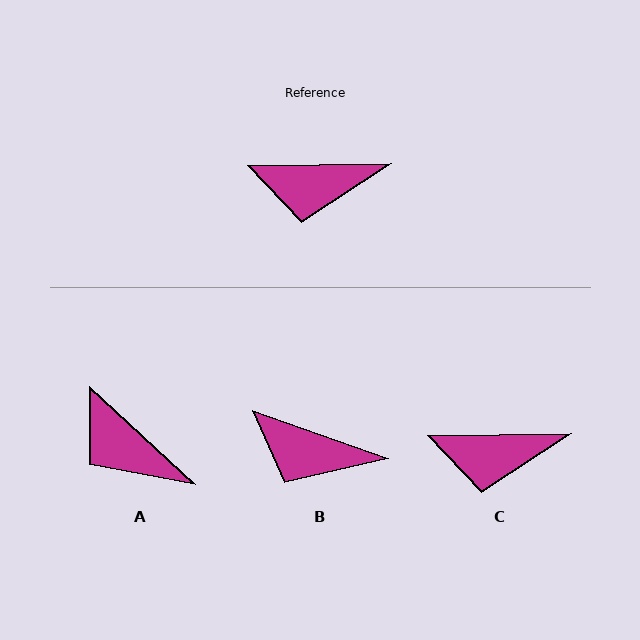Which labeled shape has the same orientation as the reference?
C.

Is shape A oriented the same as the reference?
No, it is off by about 44 degrees.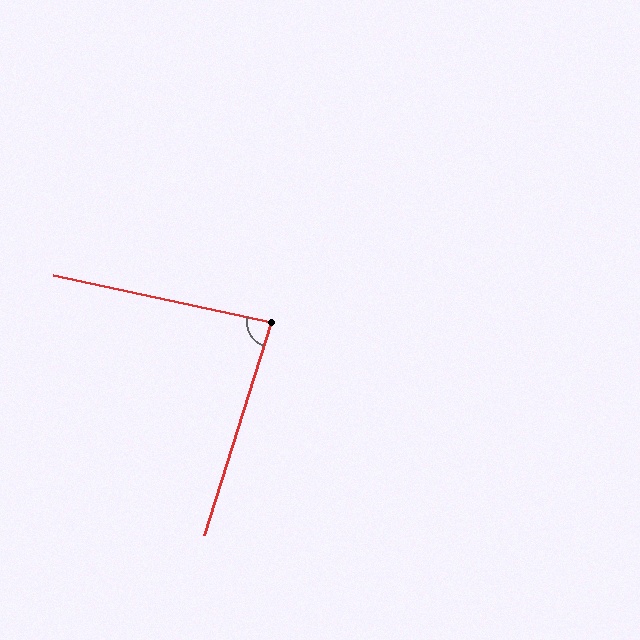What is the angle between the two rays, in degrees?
Approximately 85 degrees.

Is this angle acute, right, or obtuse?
It is acute.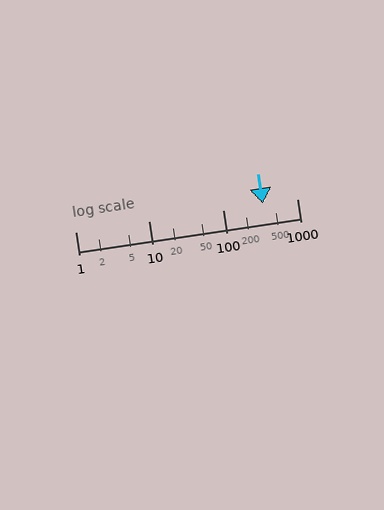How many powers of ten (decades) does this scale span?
The scale spans 3 decades, from 1 to 1000.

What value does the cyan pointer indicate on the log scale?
The pointer indicates approximately 350.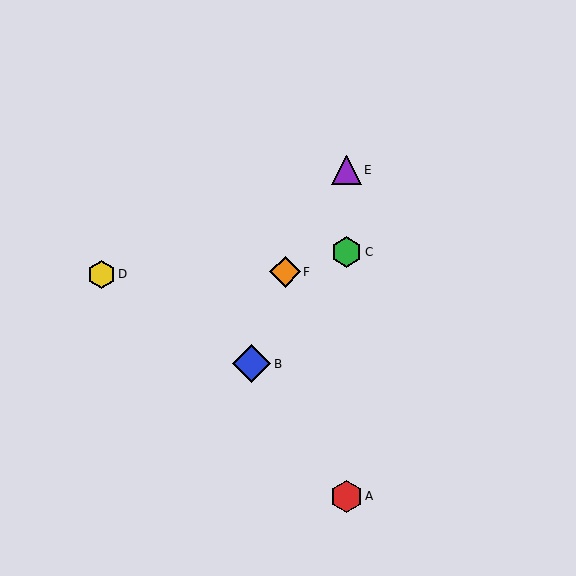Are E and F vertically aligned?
No, E is at x≈346 and F is at x≈285.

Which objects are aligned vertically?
Objects A, C, E are aligned vertically.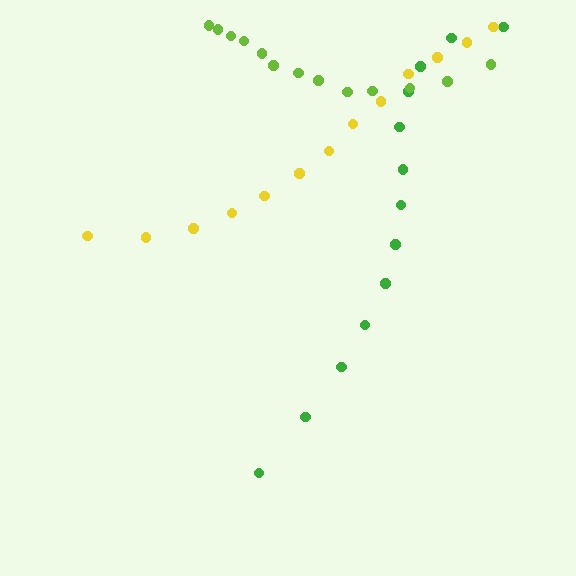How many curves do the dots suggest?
There are 3 distinct paths.